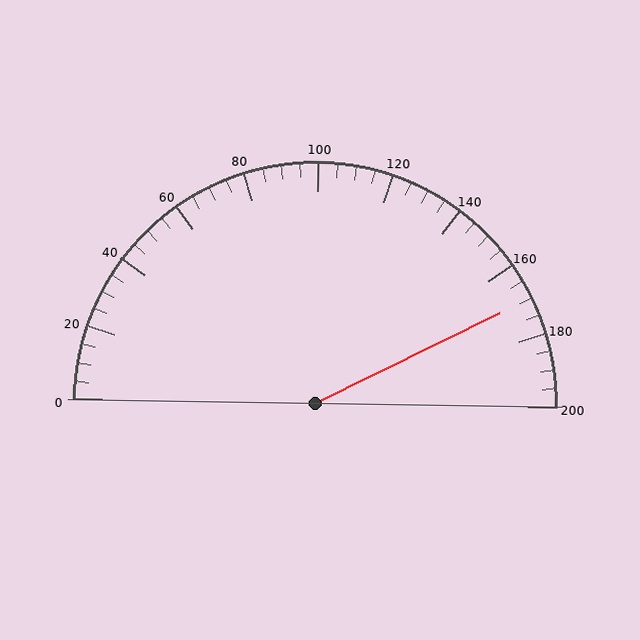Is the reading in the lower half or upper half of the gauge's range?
The reading is in the upper half of the range (0 to 200).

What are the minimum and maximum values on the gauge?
The gauge ranges from 0 to 200.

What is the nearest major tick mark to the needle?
The nearest major tick mark is 160.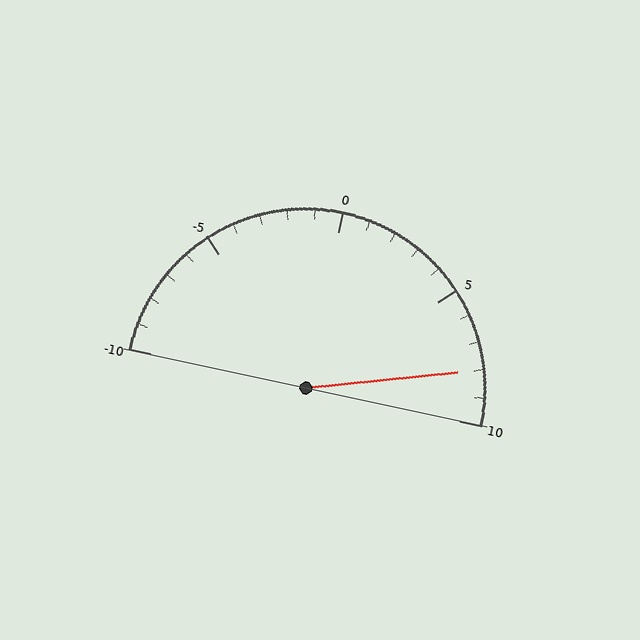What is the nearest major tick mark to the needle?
The nearest major tick mark is 10.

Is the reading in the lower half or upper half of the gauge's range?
The reading is in the upper half of the range (-10 to 10).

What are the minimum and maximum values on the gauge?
The gauge ranges from -10 to 10.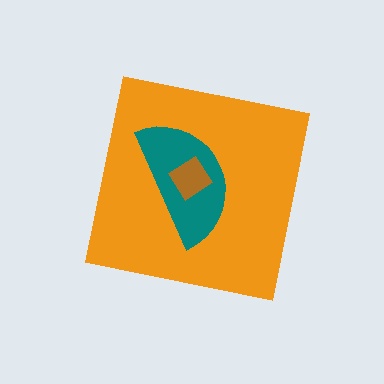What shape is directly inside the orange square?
The teal semicircle.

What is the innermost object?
The brown diamond.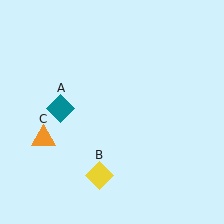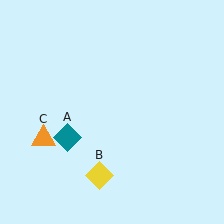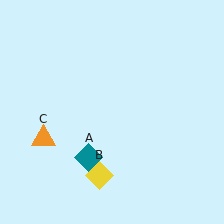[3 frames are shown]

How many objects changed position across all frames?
1 object changed position: teal diamond (object A).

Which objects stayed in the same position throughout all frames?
Yellow diamond (object B) and orange triangle (object C) remained stationary.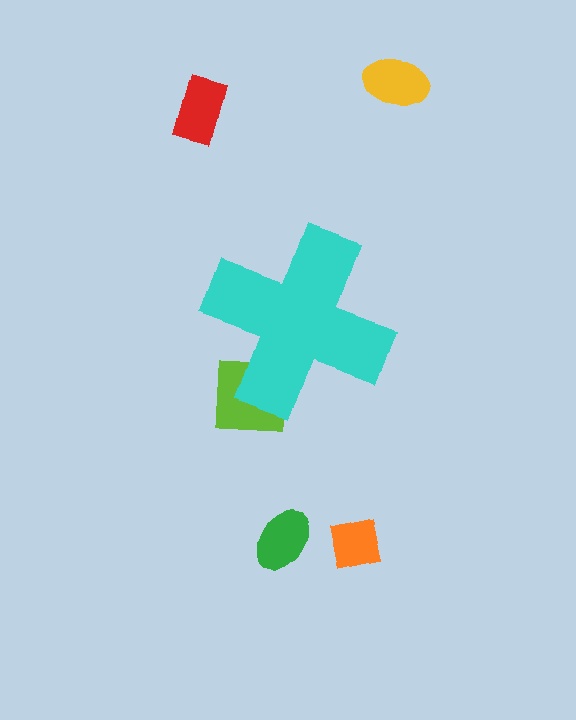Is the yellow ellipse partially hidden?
No, the yellow ellipse is fully visible.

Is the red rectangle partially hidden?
No, the red rectangle is fully visible.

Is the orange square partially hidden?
No, the orange square is fully visible.